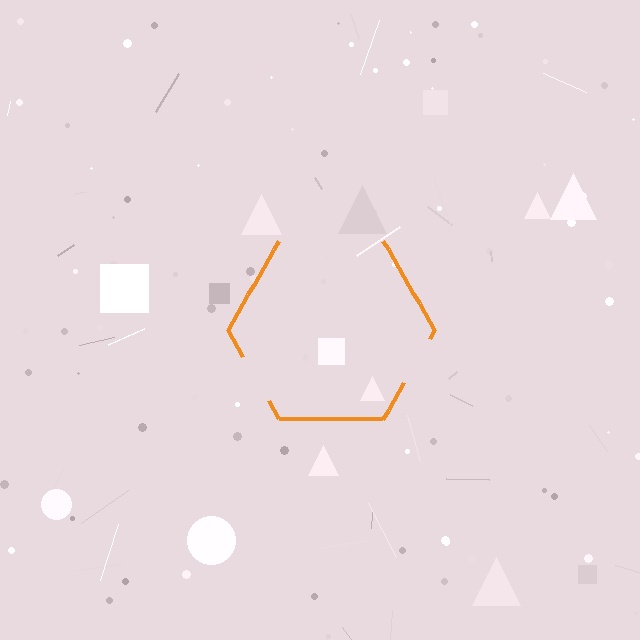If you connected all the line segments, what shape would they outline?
They would outline a hexagon.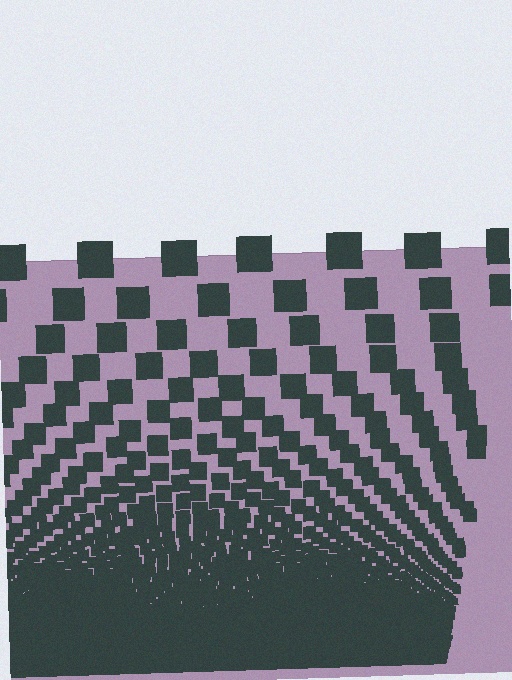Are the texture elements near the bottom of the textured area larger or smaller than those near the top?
Smaller. The gradient is inverted — elements near the bottom are smaller and denser.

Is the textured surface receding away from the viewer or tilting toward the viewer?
The surface appears to tilt toward the viewer. Texture elements get larger and sparser toward the top.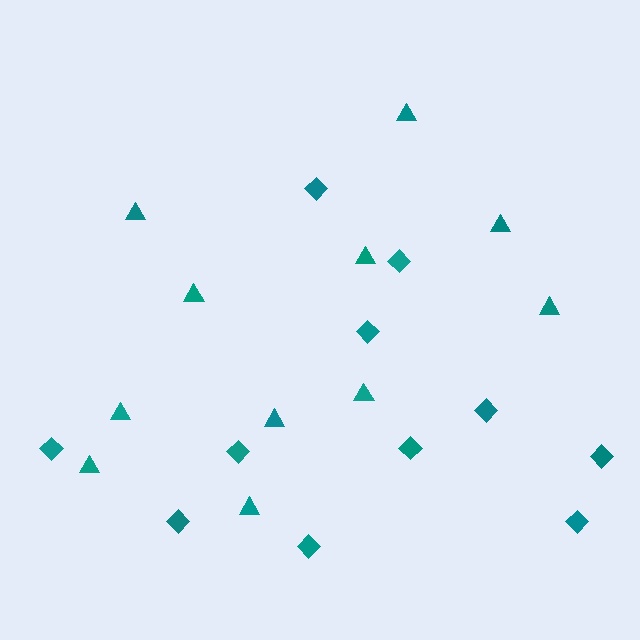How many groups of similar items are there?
There are 2 groups: one group of diamonds (11) and one group of triangles (11).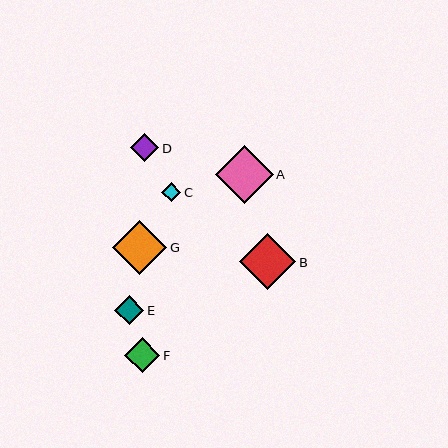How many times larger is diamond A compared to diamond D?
Diamond A is approximately 2.1 times the size of diamond D.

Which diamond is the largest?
Diamond A is the largest with a size of approximately 58 pixels.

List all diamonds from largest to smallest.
From largest to smallest: A, B, G, F, E, D, C.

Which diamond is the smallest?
Diamond C is the smallest with a size of approximately 19 pixels.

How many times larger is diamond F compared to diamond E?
Diamond F is approximately 1.2 times the size of diamond E.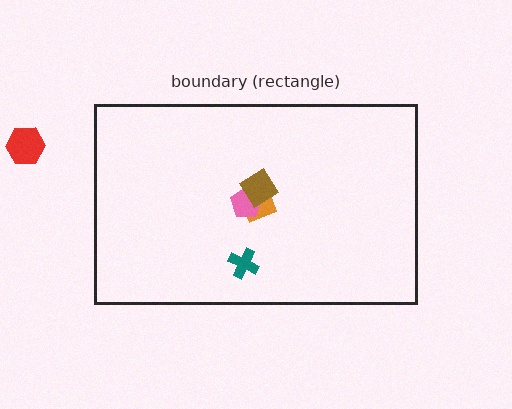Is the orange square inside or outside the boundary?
Inside.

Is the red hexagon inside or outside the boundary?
Outside.